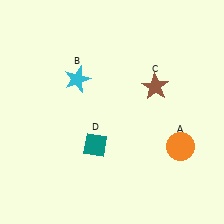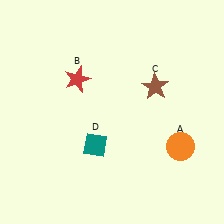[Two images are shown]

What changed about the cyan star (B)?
In Image 1, B is cyan. In Image 2, it changed to red.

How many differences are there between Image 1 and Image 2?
There is 1 difference between the two images.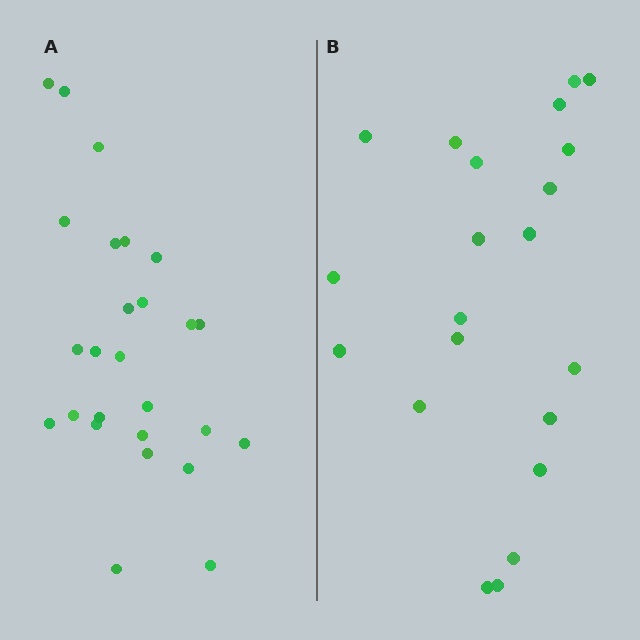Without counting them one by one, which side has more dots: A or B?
Region A (the left region) has more dots.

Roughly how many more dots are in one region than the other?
Region A has about 5 more dots than region B.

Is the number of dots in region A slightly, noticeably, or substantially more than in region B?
Region A has only slightly more — the two regions are fairly close. The ratio is roughly 1.2 to 1.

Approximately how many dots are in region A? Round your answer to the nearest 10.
About 30 dots. (The exact count is 26, which rounds to 30.)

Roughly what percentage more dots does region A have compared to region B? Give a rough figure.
About 25% more.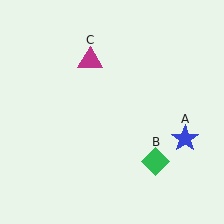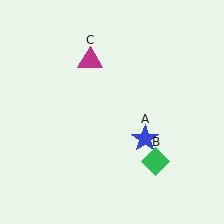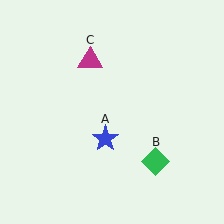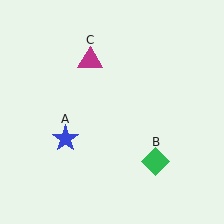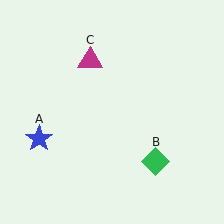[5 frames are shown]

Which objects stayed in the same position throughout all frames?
Green diamond (object B) and magenta triangle (object C) remained stationary.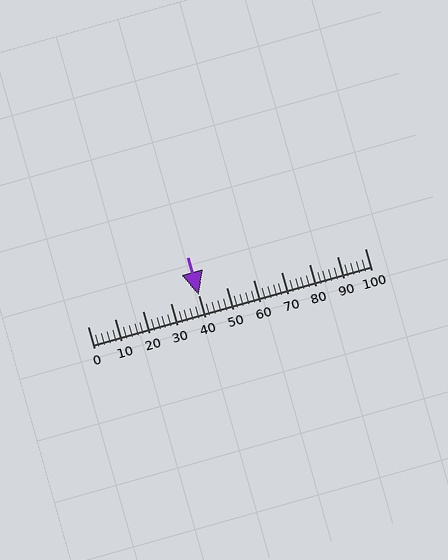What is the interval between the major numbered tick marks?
The major tick marks are spaced 10 units apart.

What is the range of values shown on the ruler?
The ruler shows values from 0 to 100.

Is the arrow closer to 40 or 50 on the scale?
The arrow is closer to 40.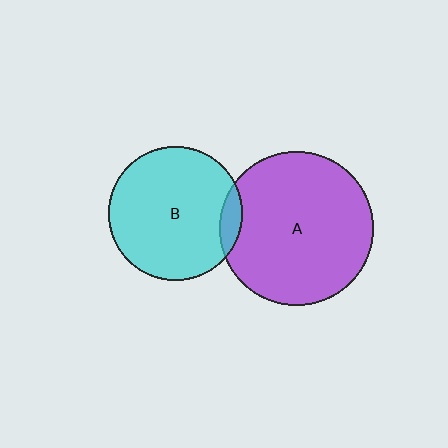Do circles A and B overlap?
Yes.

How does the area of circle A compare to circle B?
Approximately 1.3 times.